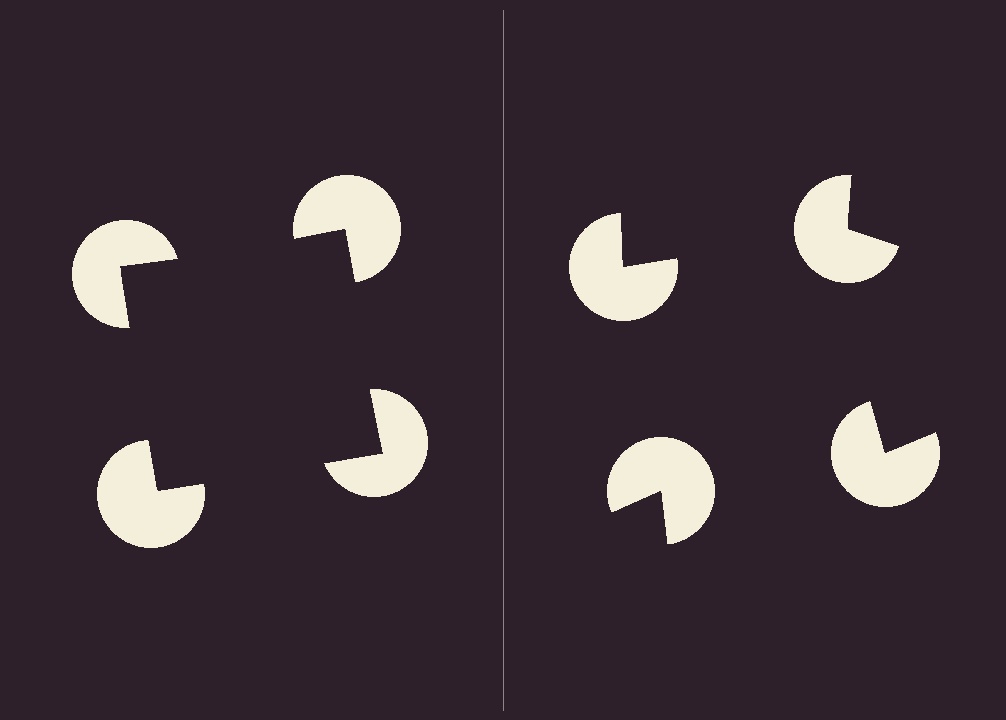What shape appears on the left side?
An illusory square.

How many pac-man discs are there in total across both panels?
8 — 4 on each side.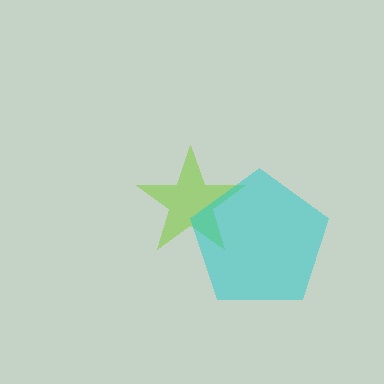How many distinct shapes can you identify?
There are 2 distinct shapes: a lime star, a cyan pentagon.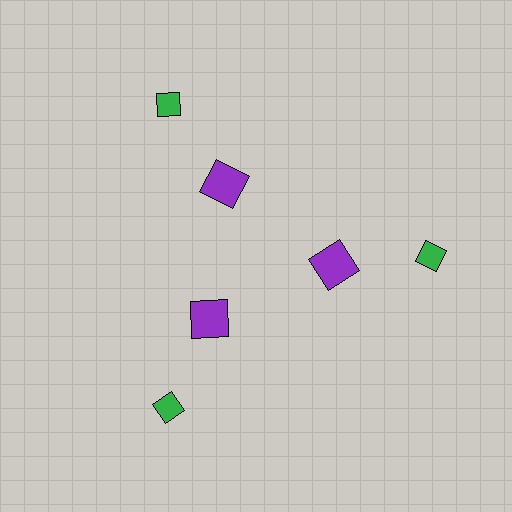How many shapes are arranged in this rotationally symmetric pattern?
There are 6 shapes, arranged in 3 groups of 2.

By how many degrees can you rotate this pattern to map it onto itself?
The pattern maps onto itself every 120 degrees of rotation.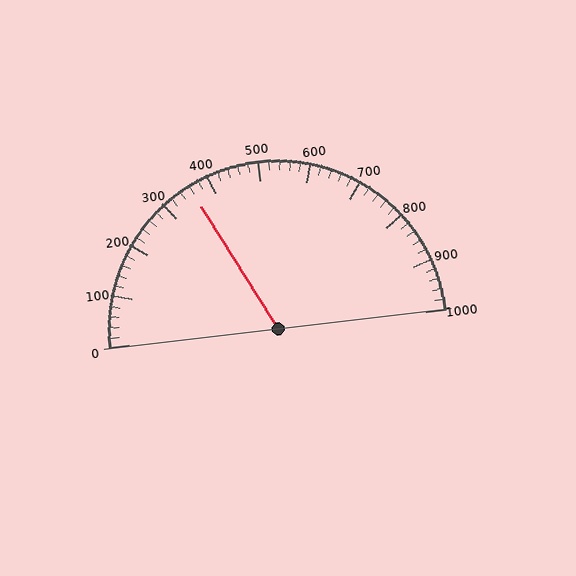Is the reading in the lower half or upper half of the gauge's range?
The reading is in the lower half of the range (0 to 1000).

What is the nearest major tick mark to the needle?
The nearest major tick mark is 400.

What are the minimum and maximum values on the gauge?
The gauge ranges from 0 to 1000.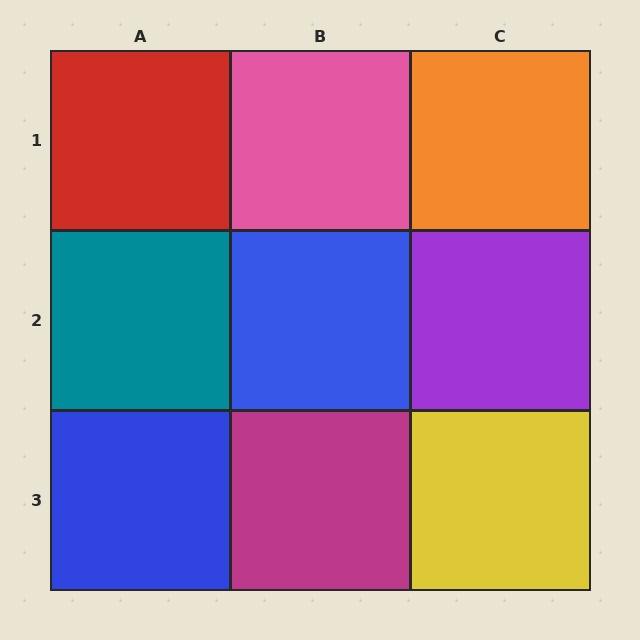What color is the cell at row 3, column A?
Blue.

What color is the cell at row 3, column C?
Yellow.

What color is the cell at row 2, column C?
Purple.